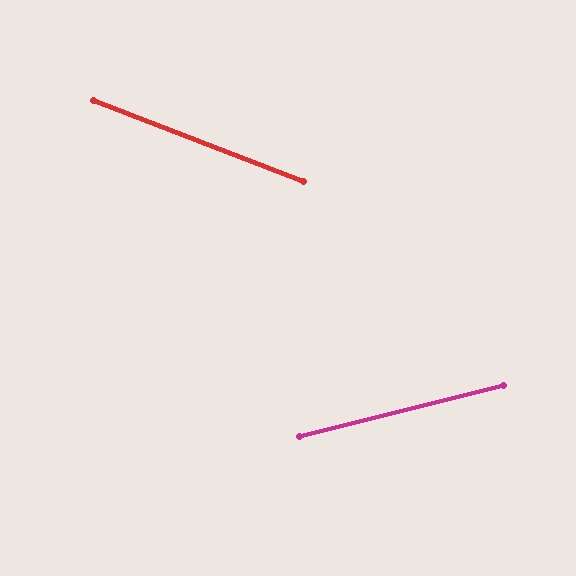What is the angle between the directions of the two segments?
Approximately 35 degrees.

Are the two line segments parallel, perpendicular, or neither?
Neither parallel nor perpendicular — they differ by about 35°.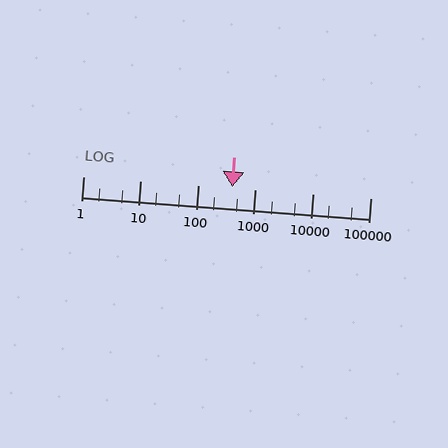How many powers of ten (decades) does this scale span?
The scale spans 5 decades, from 1 to 100000.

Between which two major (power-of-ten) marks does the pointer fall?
The pointer is between 100 and 1000.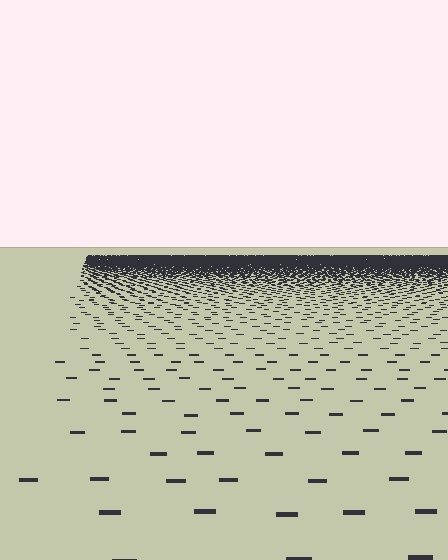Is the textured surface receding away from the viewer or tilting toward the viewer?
The surface is receding away from the viewer. Texture elements get smaller and denser toward the top.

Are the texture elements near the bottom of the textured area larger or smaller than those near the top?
Larger. Near the bottom, elements are closer to the viewer and appear at a bigger on-screen size.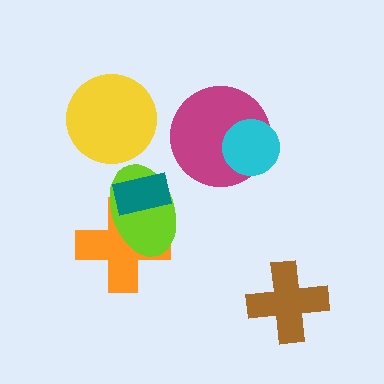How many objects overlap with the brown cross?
0 objects overlap with the brown cross.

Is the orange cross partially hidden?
Yes, it is partially covered by another shape.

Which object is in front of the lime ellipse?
The teal rectangle is in front of the lime ellipse.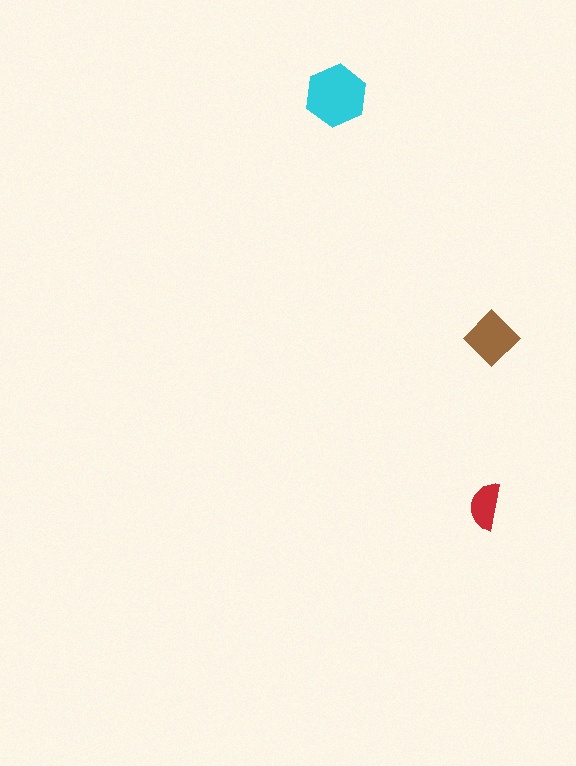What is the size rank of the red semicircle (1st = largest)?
3rd.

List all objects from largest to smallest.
The cyan hexagon, the brown diamond, the red semicircle.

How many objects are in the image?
There are 3 objects in the image.